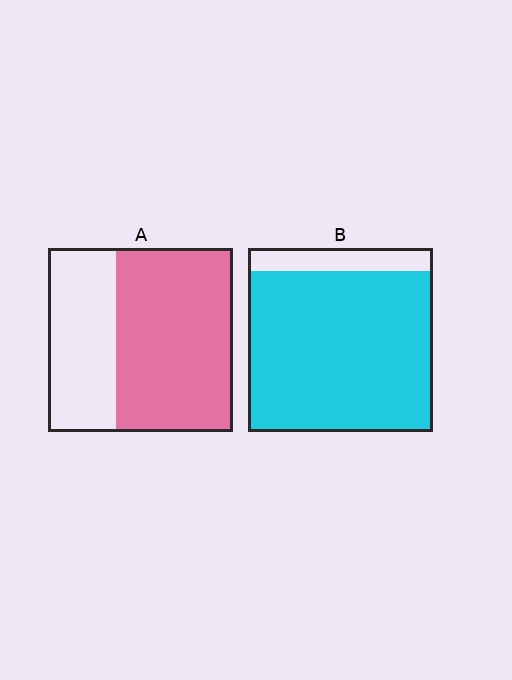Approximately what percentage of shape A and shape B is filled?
A is approximately 65% and B is approximately 90%.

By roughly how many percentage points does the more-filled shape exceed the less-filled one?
By roughly 25 percentage points (B over A).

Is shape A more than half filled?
Yes.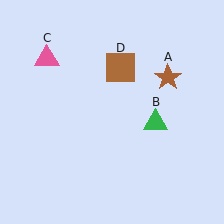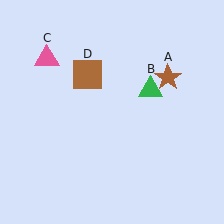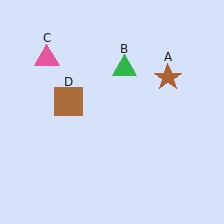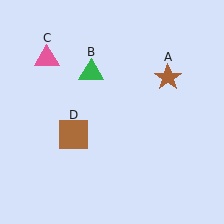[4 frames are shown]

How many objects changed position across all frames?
2 objects changed position: green triangle (object B), brown square (object D).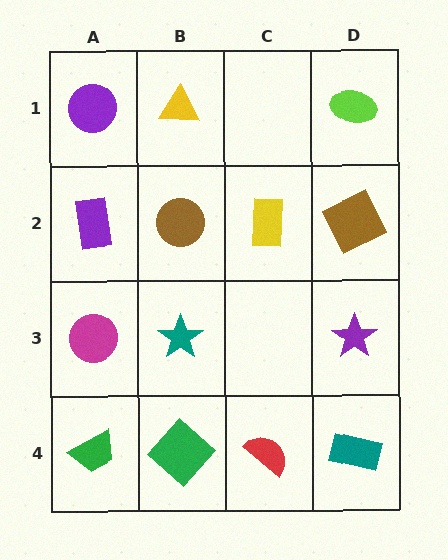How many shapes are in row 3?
3 shapes.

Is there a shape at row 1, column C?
No, that cell is empty.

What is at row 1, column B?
A yellow triangle.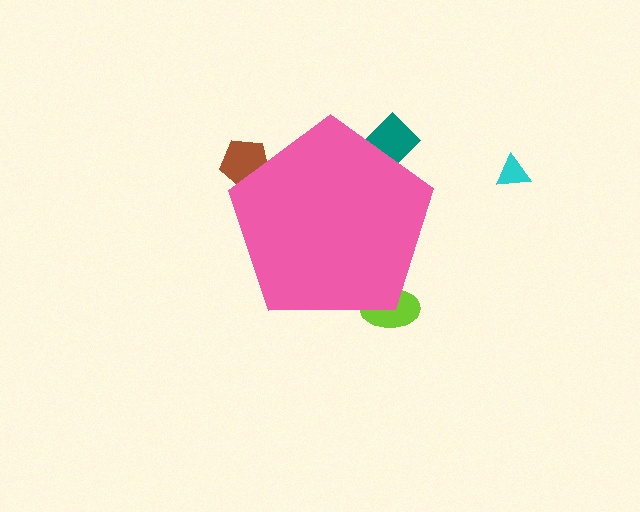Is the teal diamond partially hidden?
Yes, the teal diamond is partially hidden behind the pink pentagon.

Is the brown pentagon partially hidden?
Yes, the brown pentagon is partially hidden behind the pink pentagon.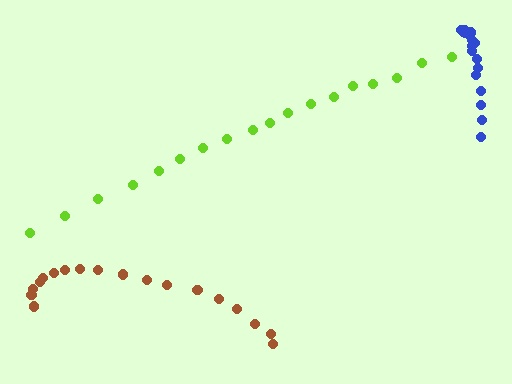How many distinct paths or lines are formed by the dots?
There are 3 distinct paths.